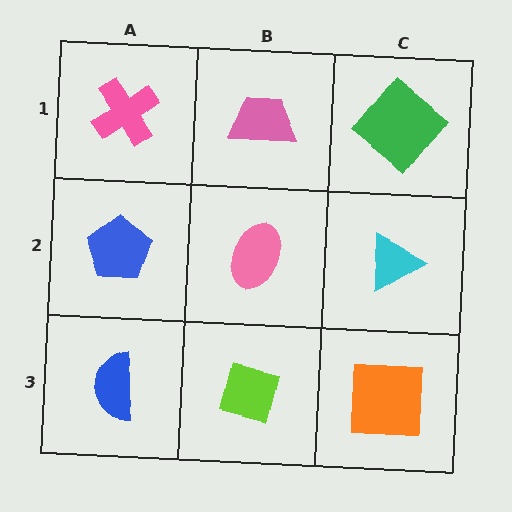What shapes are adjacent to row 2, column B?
A pink trapezoid (row 1, column B), a lime square (row 3, column B), a blue pentagon (row 2, column A), a cyan triangle (row 2, column C).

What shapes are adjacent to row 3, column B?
A pink ellipse (row 2, column B), a blue semicircle (row 3, column A), an orange square (row 3, column C).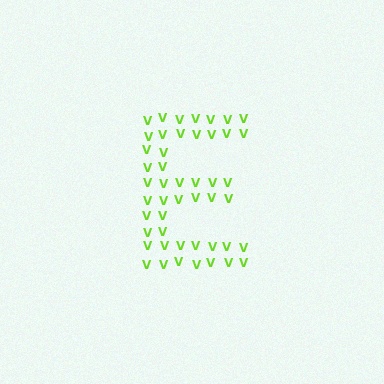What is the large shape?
The large shape is the letter E.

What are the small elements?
The small elements are letter V's.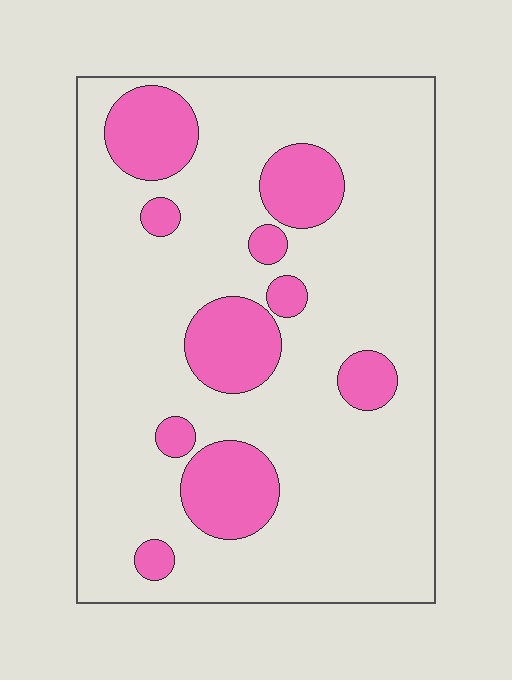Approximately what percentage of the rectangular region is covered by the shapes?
Approximately 20%.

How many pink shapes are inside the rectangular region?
10.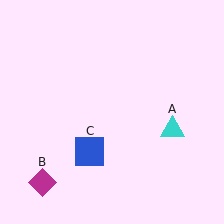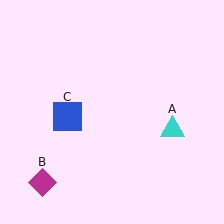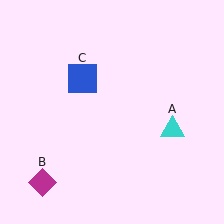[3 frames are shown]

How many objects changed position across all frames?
1 object changed position: blue square (object C).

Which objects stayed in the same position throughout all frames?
Cyan triangle (object A) and magenta diamond (object B) remained stationary.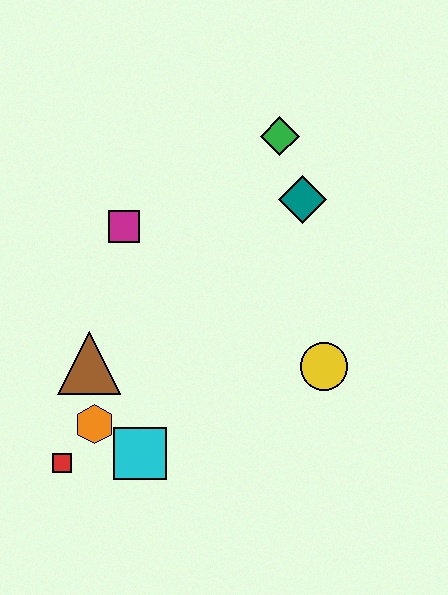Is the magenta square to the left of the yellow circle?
Yes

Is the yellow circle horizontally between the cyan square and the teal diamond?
No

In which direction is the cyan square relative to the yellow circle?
The cyan square is to the left of the yellow circle.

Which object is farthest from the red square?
The green diamond is farthest from the red square.